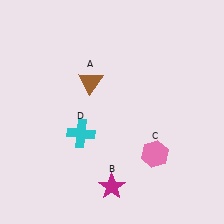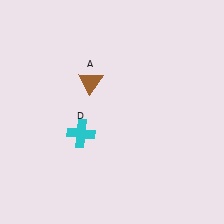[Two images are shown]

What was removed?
The magenta star (B), the pink hexagon (C) were removed in Image 2.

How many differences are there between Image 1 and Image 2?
There are 2 differences between the two images.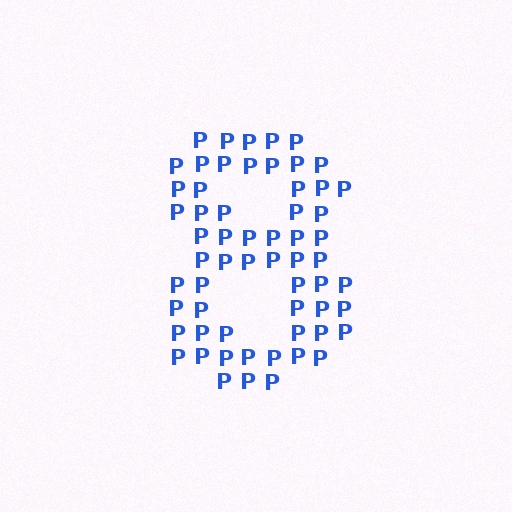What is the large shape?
The large shape is the digit 8.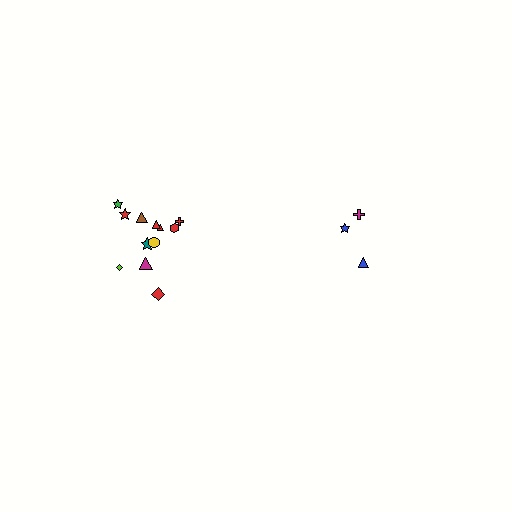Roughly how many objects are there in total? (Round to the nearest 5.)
Roughly 15 objects in total.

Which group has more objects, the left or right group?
The left group.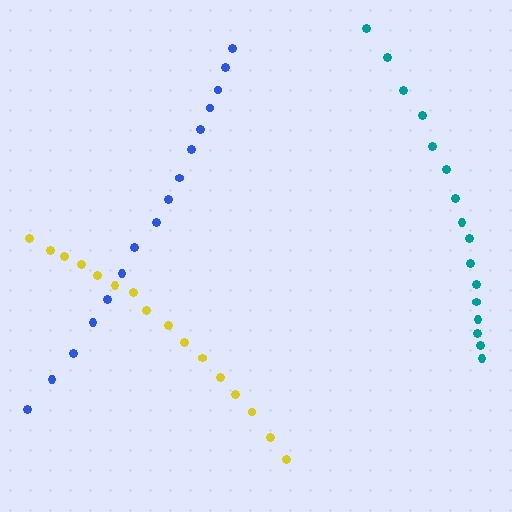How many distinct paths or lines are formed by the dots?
There are 3 distinct paths.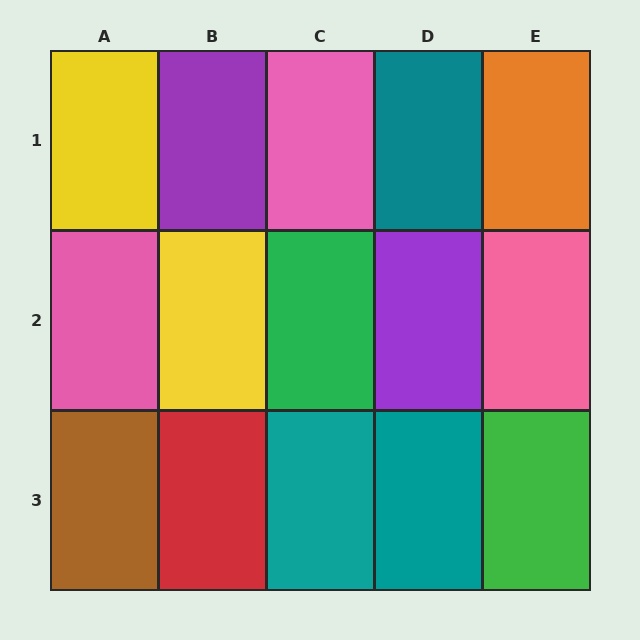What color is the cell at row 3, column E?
Green.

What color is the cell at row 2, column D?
Purple.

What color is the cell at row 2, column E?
Pink.